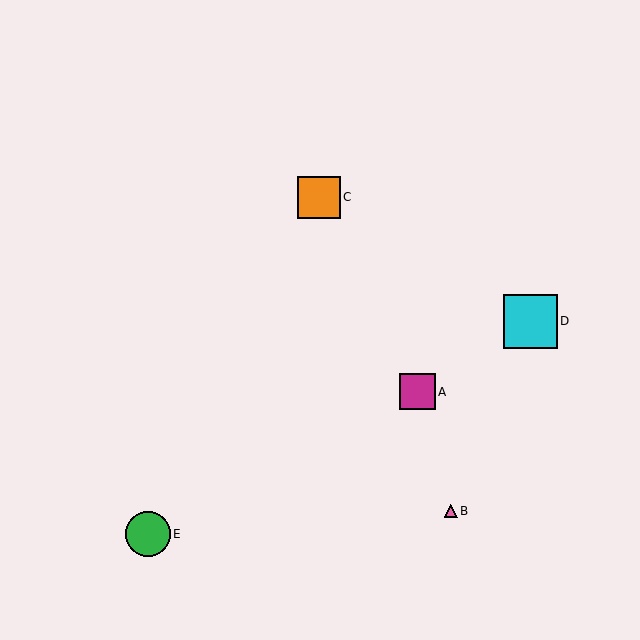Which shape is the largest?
The cyan square (labeled D) is the largest.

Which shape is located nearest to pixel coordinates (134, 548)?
The green circle (labeled E) at (148, 534) is nearest to that location.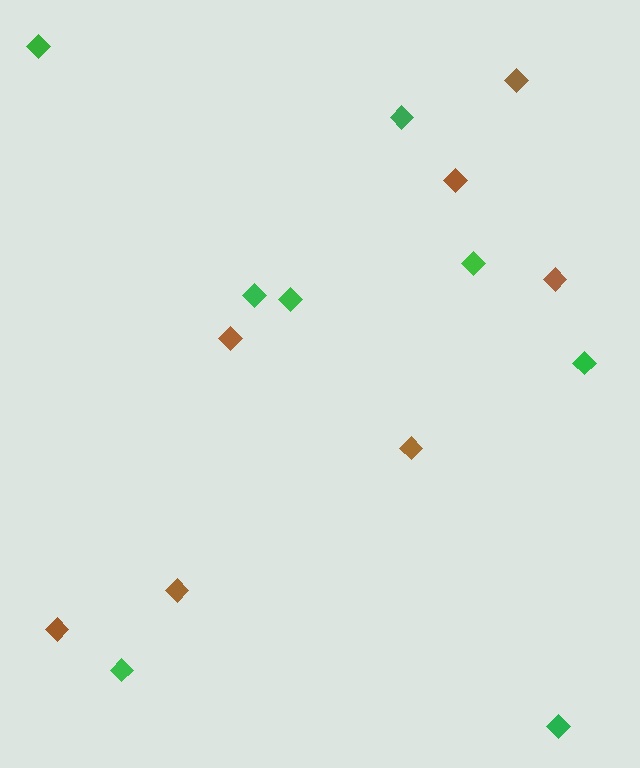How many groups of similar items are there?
There are 2 groups: one group of brown diamonds (7) and one group of green diamonds (8).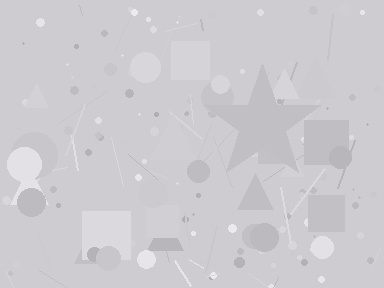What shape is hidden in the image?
A star is hidden in the image.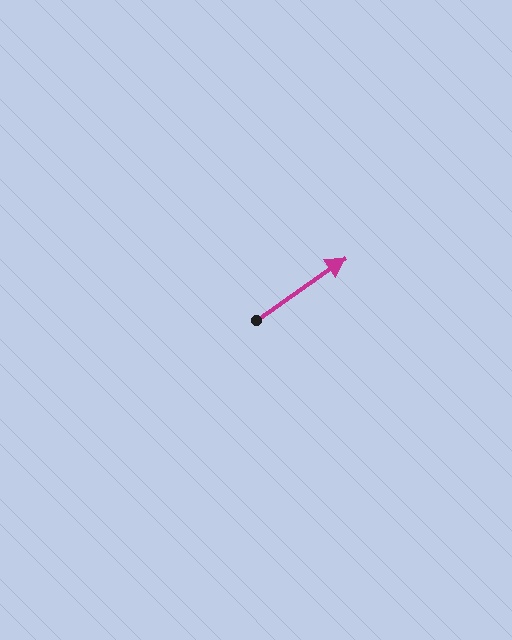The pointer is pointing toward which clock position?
Roughly 2 o'clock.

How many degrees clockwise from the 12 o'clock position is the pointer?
Approximately 55 degrees.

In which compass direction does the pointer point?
Northeast.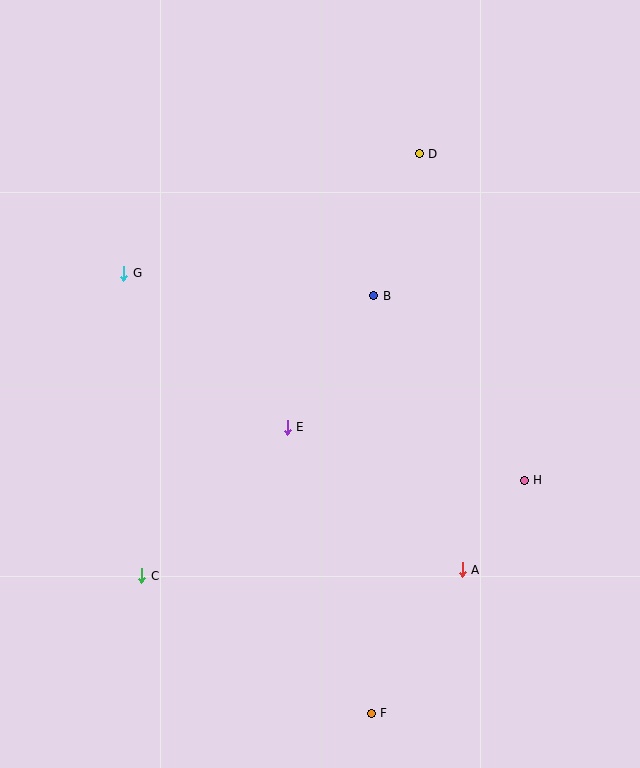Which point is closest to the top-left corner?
Point G is closest to the top-left corner.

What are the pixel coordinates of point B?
Point B is at (374, 296).